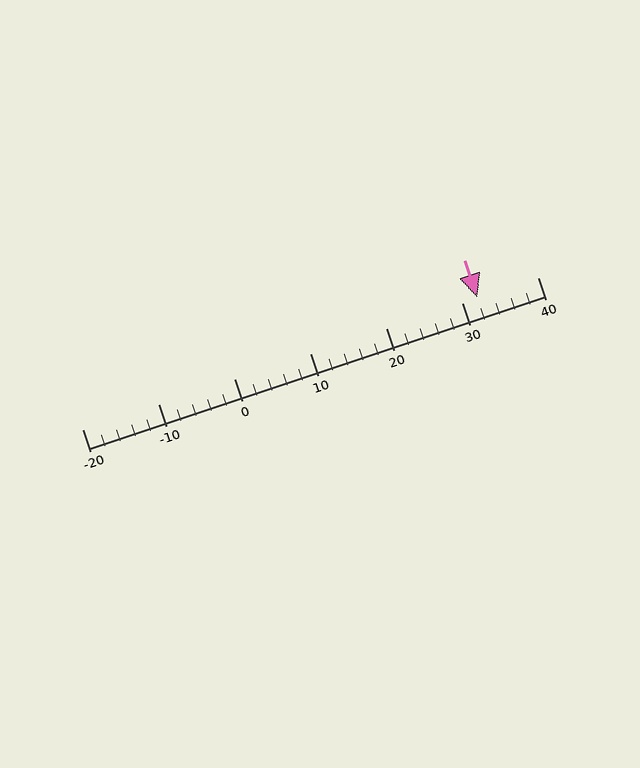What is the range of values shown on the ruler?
The ruler shows values from -20 to 40.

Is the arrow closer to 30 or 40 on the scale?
The arrow is closer to 30.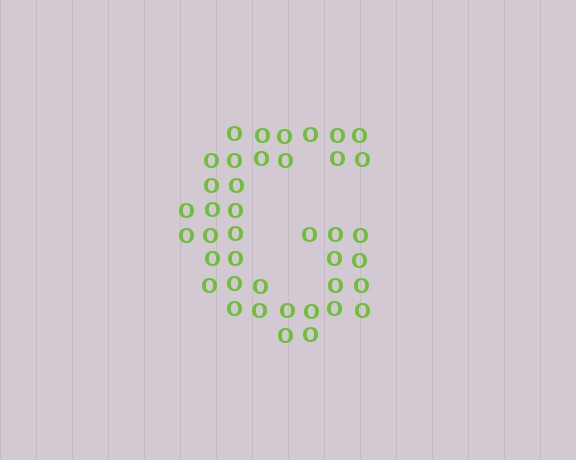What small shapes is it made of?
It is made of small letter O's.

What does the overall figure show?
The overall figure shows the letter G.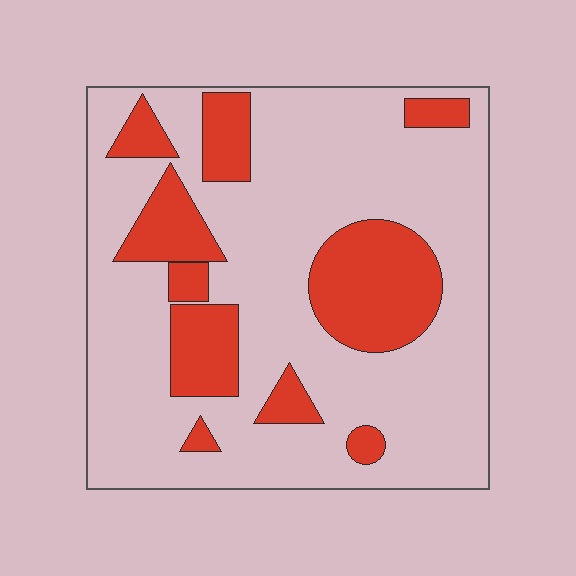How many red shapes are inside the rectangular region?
10.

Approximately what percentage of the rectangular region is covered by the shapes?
Approximately 25%.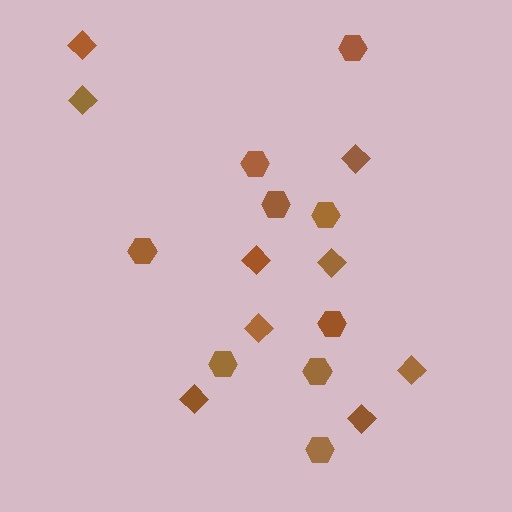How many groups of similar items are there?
There are 2 groups: one group of hexagons (9) and one group of diamonds (9).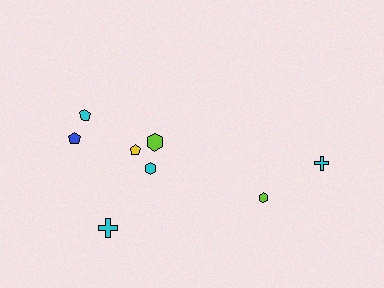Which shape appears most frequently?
Hexagon, with 3 objects.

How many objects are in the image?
There are 8 objects.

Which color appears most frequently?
Cyan, with 4 objects.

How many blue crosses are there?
There are no blue crosses.